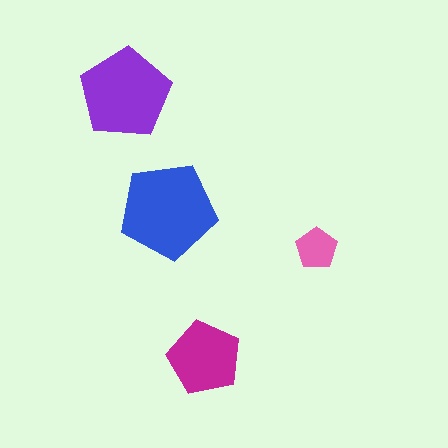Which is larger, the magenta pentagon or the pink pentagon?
The magenta one.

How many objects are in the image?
There are 4 objects in the image.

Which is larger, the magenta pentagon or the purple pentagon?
The purple one.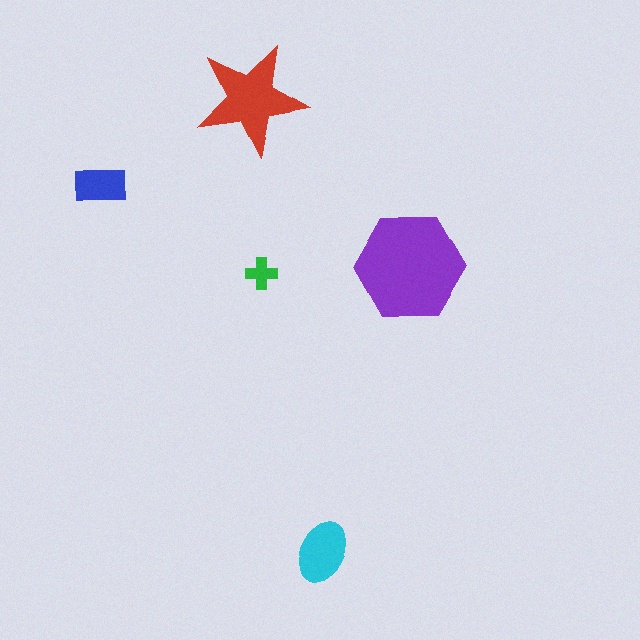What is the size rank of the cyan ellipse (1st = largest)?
3rd.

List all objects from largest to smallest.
The purple hexagon, the red star, the cyan ellipse, the blue rectangle, the green cross.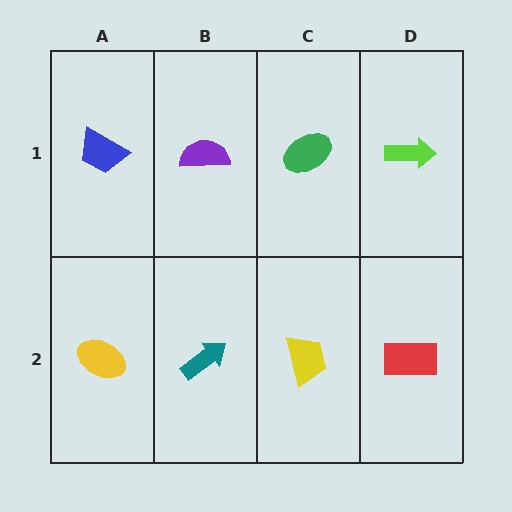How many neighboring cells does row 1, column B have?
3.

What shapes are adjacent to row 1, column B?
A teal arrow (row 2, column B), a blue trapezoid (row 1, column A), a green ellipse (row 1, column C).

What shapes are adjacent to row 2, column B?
A purple semicircle (row 1, column B), a yellow ellipse (row 2, column A), a yellow trapezoid (row 2, column C).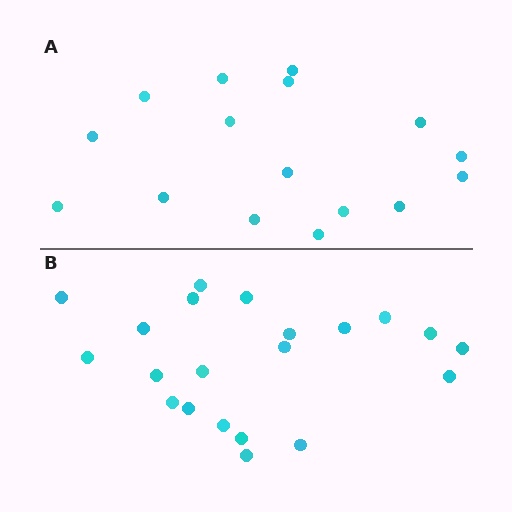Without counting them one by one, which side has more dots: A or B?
Region B (the bottom region) has more dots.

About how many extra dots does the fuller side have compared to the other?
Region B has about 5 more dots than region A.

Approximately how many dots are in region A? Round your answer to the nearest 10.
About 20 dots. (The exact count is 16, which rounds to 20.)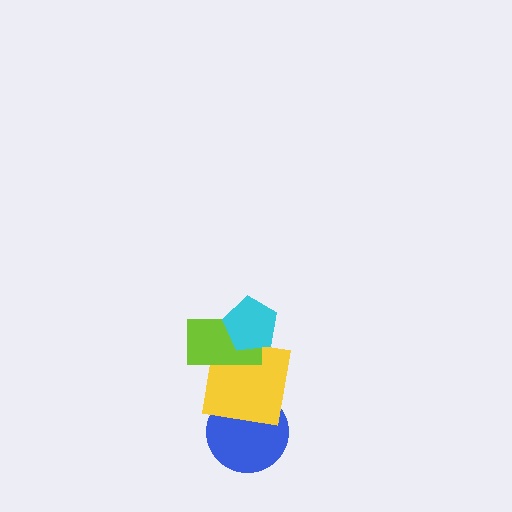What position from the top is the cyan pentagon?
The cyan pentagon is 1st from the top.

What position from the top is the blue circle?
The blue circle is 4th from the top.